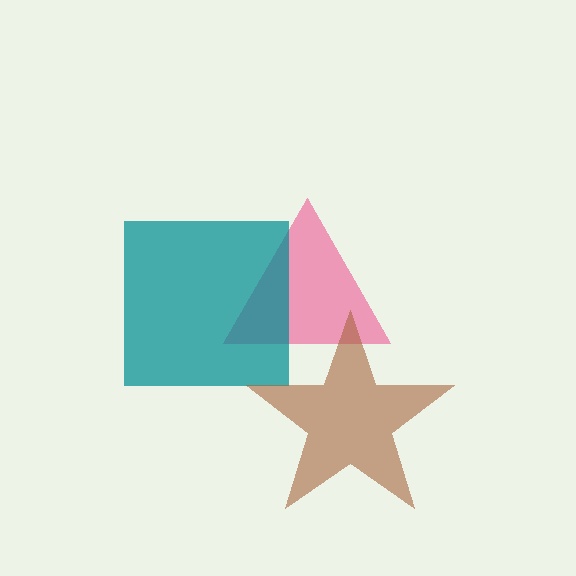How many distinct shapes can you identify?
There are 3 distinct shapes: a pink triangle, a teal square, a brown star.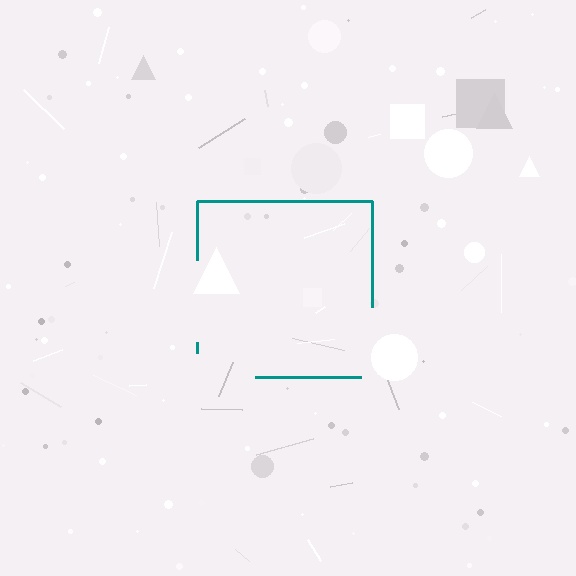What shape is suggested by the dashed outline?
The dashed outline suggests a square.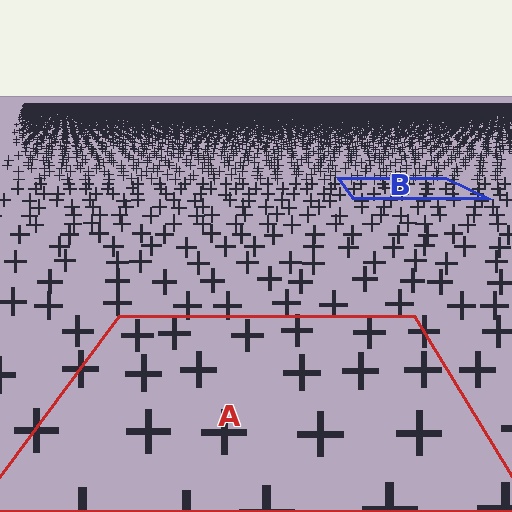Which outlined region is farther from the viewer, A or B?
Region B is farther from the viewer — the texture elements inside it appear smaller and more densely packed.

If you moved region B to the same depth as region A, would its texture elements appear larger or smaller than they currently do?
They would appear larger. At a closer depth, the same texture elements are projected at a bigger on-screen size.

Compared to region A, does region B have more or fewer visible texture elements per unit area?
Region B has more texture elements per unit area — they are packed more densely because it is farther away.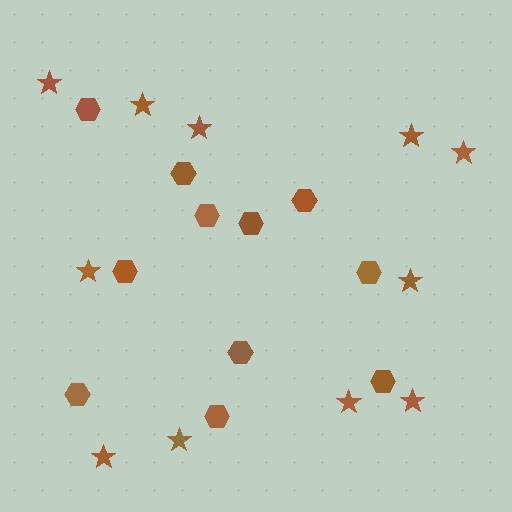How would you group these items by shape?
There are 2 groups: one group of stars (11) and one group of hexagons (11).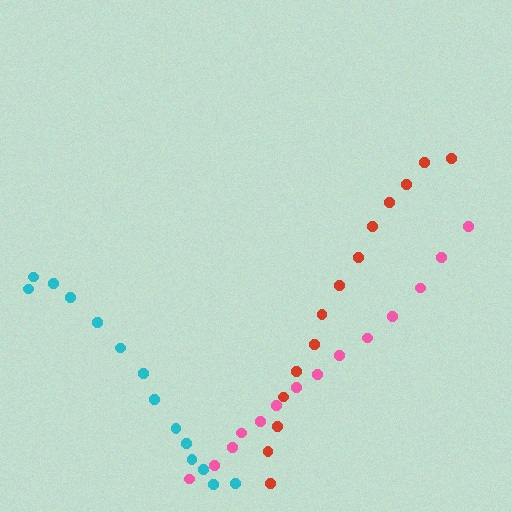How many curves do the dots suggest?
There are 3 distinct paths.